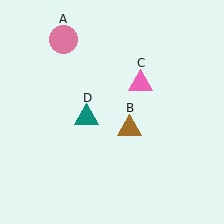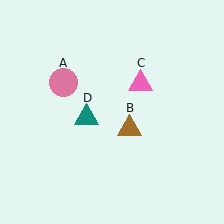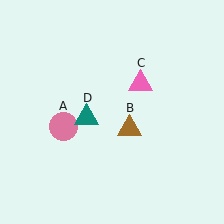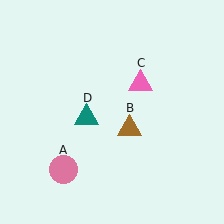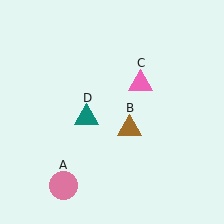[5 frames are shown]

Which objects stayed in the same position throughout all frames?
Brown triangle (object B) and pink triangle (object C) and teal triangle (object D) remained stationary.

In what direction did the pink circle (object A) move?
The pink circle (object A) moved down.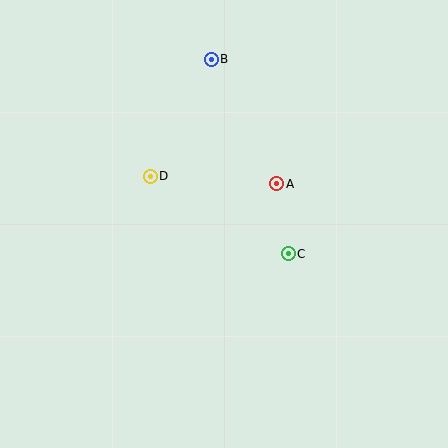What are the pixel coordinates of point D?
Point D is at (150, 176).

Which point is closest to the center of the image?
Point A at (277, 184) is closest to the center.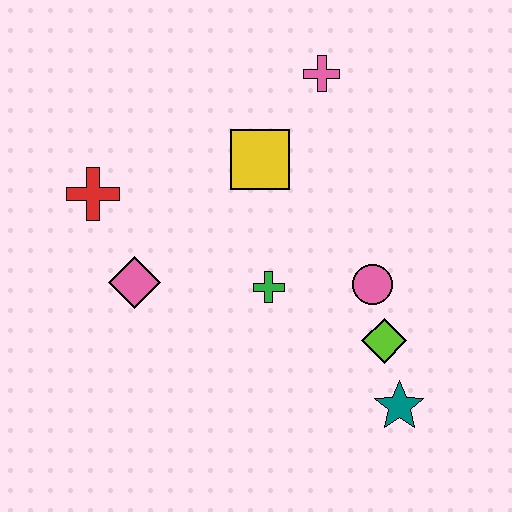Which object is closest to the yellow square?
The pink cross is closest to the yellow square.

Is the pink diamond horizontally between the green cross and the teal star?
No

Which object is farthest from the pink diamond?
The teal star is farthest from the pink diamond.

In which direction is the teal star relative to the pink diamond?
The teal star is to the right of the pink diamond.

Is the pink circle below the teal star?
No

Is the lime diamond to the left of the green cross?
No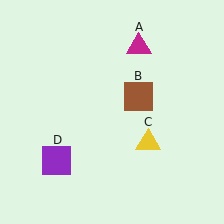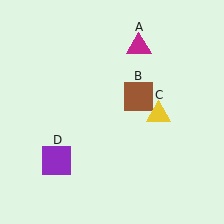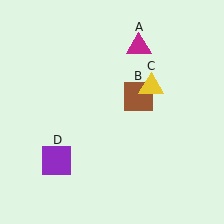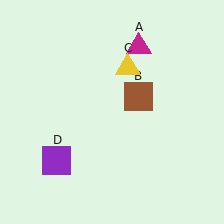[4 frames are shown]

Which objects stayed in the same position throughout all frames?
Magenta triangle (object A) and brown square (object B) and purple square (object D) remained stationary.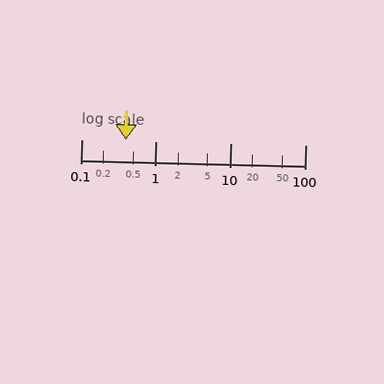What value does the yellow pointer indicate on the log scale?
The pointer indicates approximately 0.4.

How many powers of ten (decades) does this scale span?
The scale spans 3 decades, from 0.1 to 100.